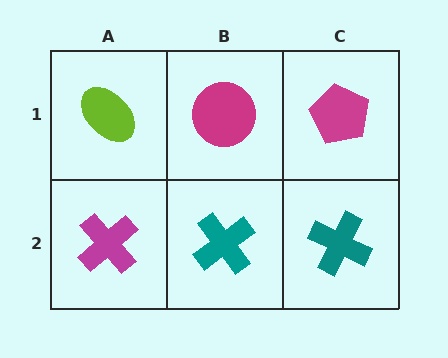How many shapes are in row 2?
3 shapes.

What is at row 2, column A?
A magenta cross.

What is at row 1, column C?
A magenta pentagon.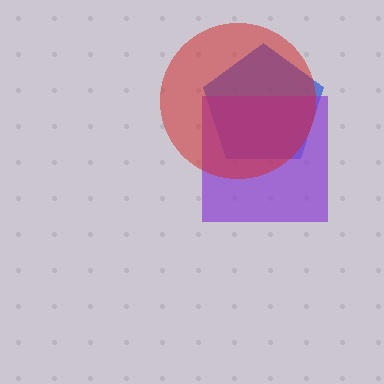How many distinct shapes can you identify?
There are 3 distinct shapes: a blue pentagon, a purple square, a red circle.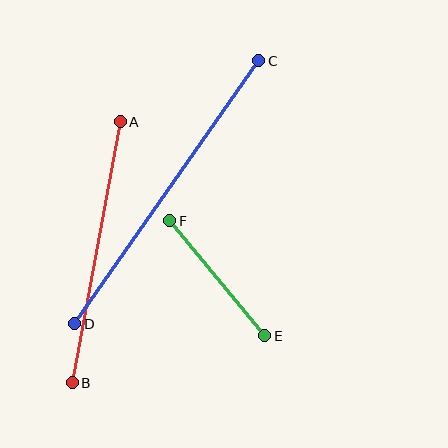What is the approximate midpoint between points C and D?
The midpoint is at approximately (167, 192) pixels.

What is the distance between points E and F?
The distance is approximately 149 pixels.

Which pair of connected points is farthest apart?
Points C and D are farthest apart.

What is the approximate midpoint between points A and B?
The midpoint is at approximately (96, 252) pixels.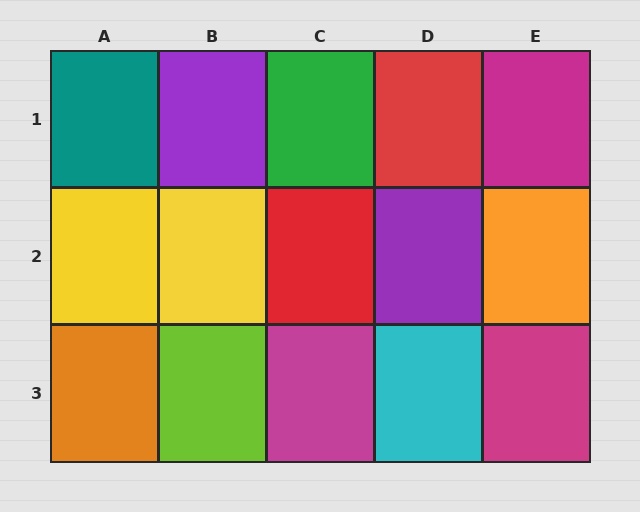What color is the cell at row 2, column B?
Yellow.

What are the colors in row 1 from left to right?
Teal, purple, green, red, magenta.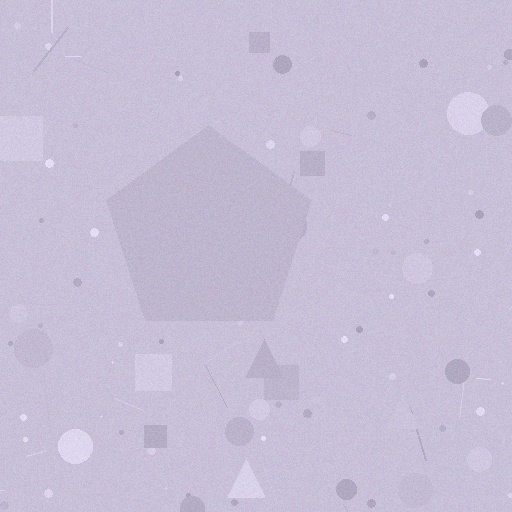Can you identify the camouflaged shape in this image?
The camouflaged shape is a pentagon.